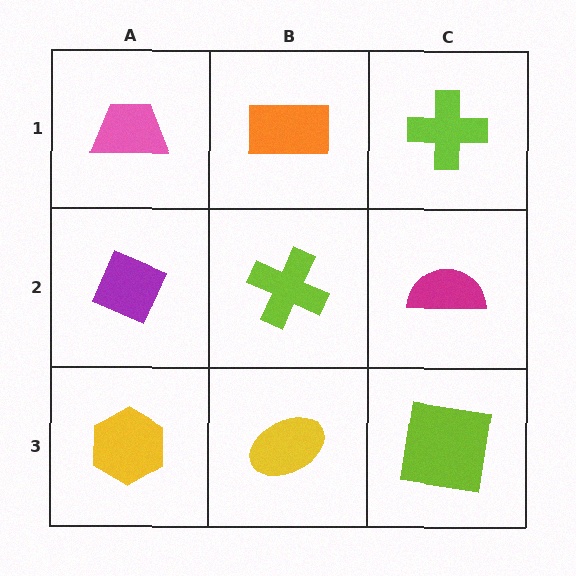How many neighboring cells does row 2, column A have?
3.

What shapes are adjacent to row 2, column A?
A pink trapezoid (row 1, column A), a yellow hexagon (row 3, column A), a lime cross (row 2, column B).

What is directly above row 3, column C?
A magenta semicircle.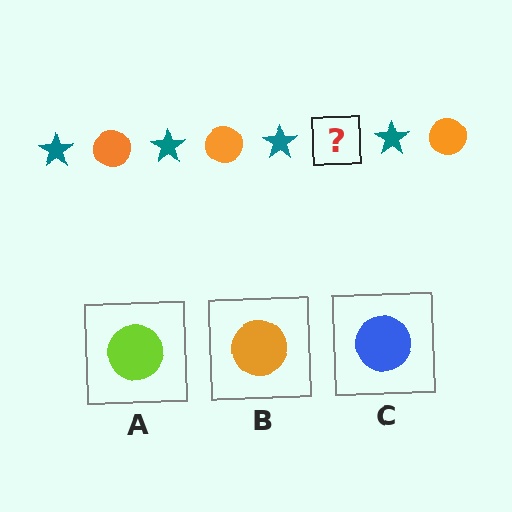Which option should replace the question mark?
Option B.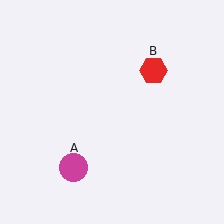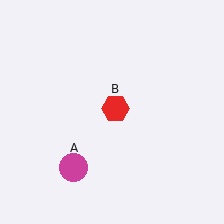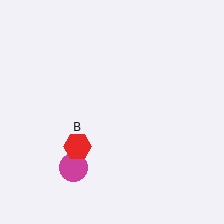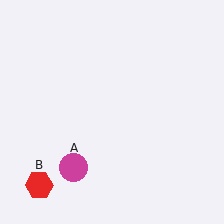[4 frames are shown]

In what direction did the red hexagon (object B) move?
The red hexagon (object B) moved down and to the left.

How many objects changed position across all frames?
1 object changed position: red hexagon (object B).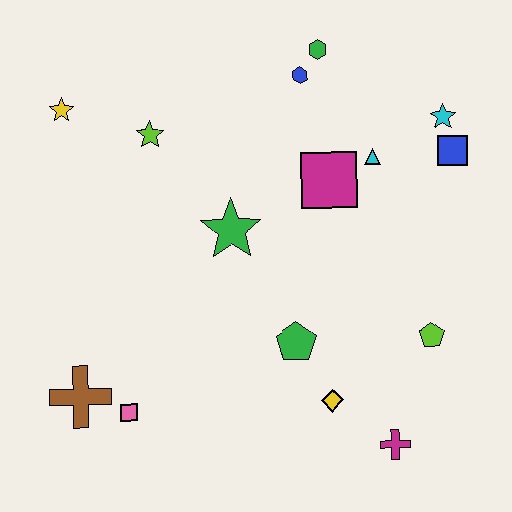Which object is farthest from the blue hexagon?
The brown cross is farthest from the blue hexagon.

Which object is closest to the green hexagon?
The blue hexagon is closest to the green hexagon.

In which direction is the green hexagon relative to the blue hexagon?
The green hexagon is above the blue hexagon.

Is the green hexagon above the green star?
Yes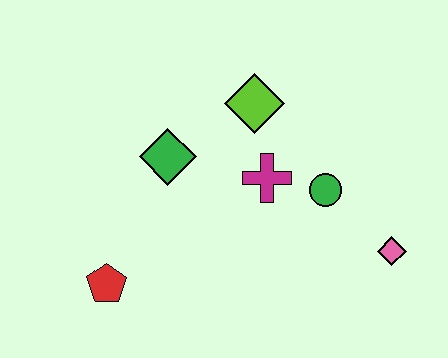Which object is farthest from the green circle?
The red pentagon is farthest from the green circle.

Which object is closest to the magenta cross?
The green circle is closest to the magenta cross.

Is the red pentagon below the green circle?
Yes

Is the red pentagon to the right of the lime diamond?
No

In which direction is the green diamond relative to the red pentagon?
The green diamond is above the red pentagon.